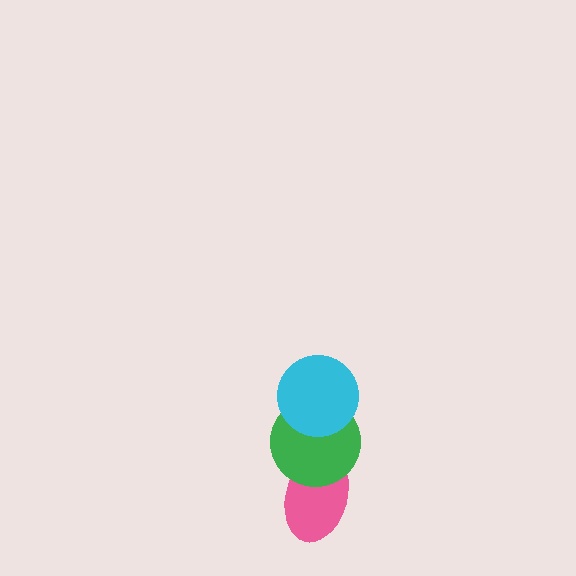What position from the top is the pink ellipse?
The pink ellipse is 3rd from the top.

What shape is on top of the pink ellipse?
The green circle is on top of the pink ellipse.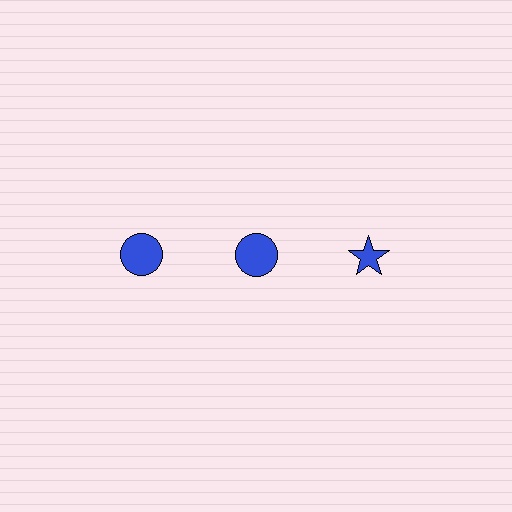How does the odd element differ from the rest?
It has a different shape: star instead of circle.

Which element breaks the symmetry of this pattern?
The blue star in the top row, center column breaks the symmetry. All other shapes are blue circles.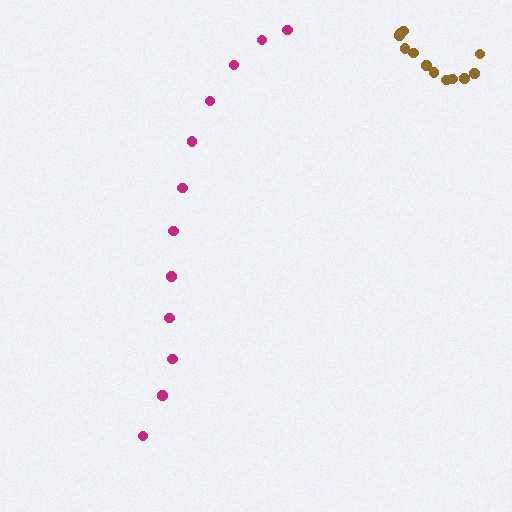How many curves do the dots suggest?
There are 2 distinct paths.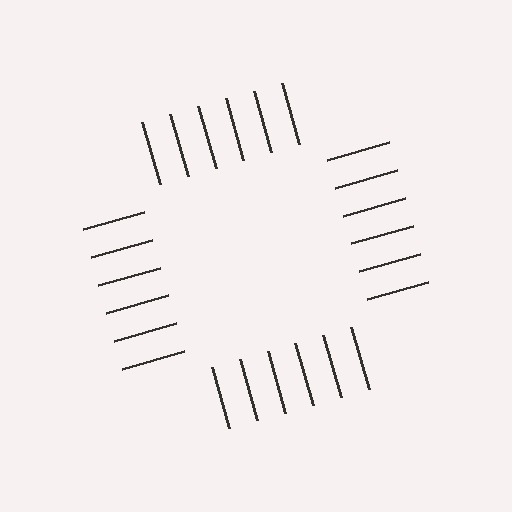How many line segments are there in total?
24 — 6 along each of the 4 edges.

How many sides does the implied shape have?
4 sides — the line-ends trace a square.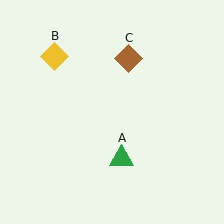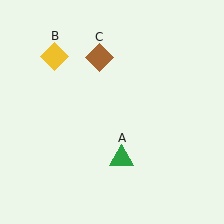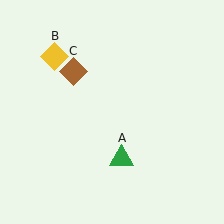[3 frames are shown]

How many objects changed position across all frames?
1 object changed position: brown diamond (object C).